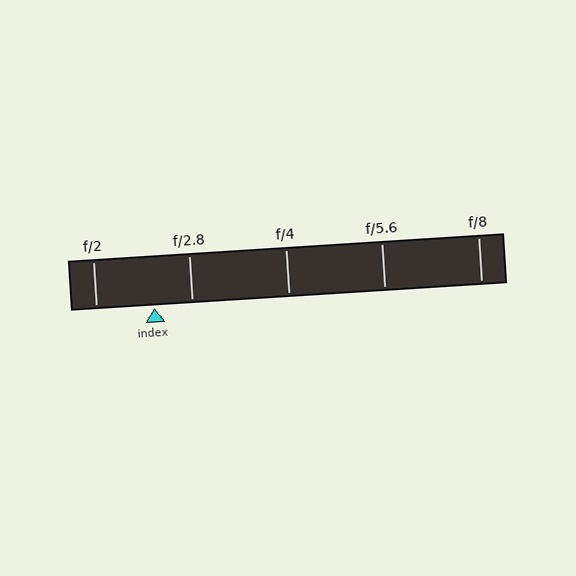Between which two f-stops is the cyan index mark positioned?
The index mark is between f/2 and f/2.8.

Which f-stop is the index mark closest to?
The index mark is closest to f/2.8.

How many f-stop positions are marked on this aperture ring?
There are 5 f-stop positions marked.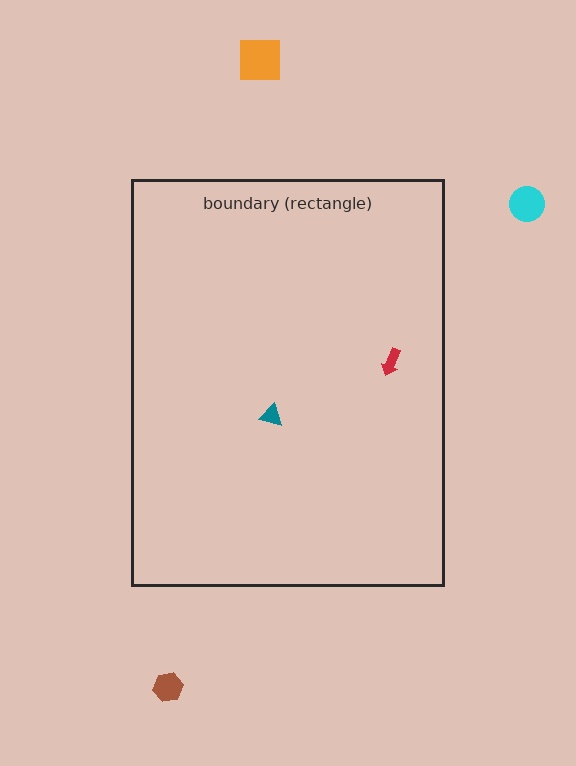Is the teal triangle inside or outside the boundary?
Inside.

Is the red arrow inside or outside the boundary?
Inside.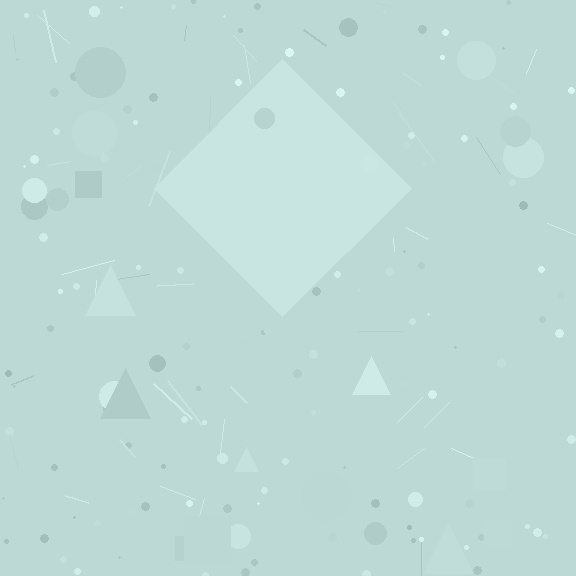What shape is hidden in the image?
A diamond is hidden in the image.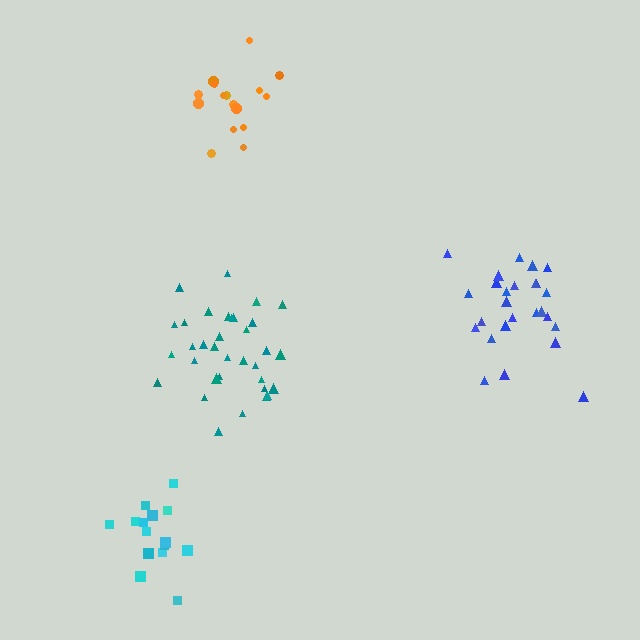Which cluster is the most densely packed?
Teal.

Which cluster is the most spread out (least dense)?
Orange.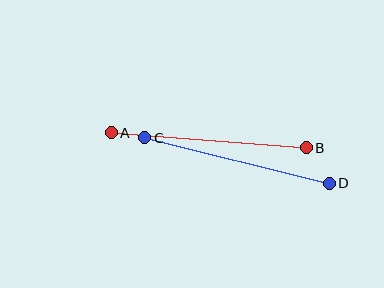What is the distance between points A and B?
The distance is approximately 196 pixels.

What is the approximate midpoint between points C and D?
The midpoint is at approximately (237, 161) pixels.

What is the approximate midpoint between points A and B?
The midpoint is at approximately (209, 140) pixels.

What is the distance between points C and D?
The distance is approximately 190 pixels.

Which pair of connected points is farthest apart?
Points A and B are farthest apart.